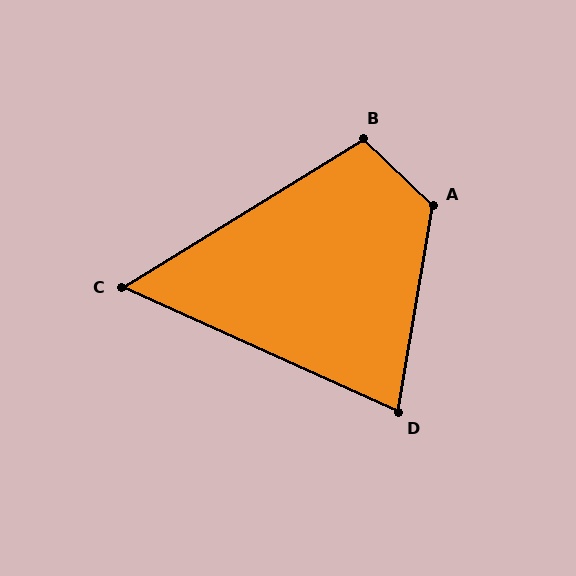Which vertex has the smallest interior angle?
C, at approximately 56 degrees.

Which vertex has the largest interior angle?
A, at approximately 124 degrees.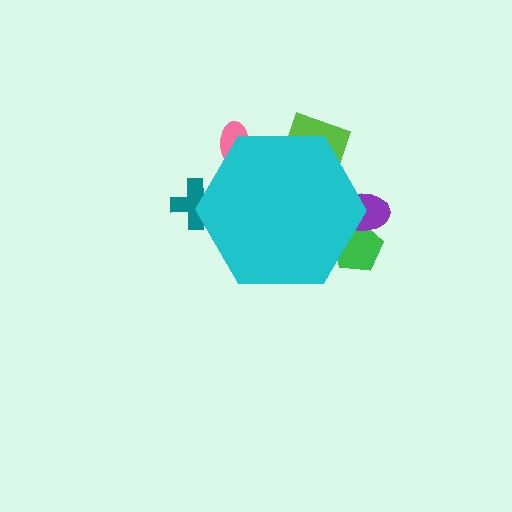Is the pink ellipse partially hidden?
Yes, the pink ellipse is partially hidden behind the cyan hexagon.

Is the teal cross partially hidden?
Yes, the teal cross is partially hidden behind the cyan hexagon.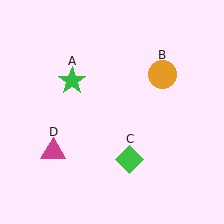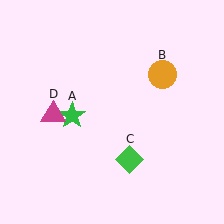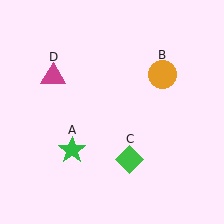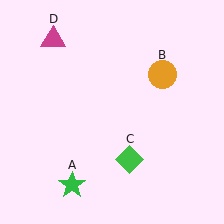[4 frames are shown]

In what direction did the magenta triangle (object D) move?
The magenta triangle (object D) moved up.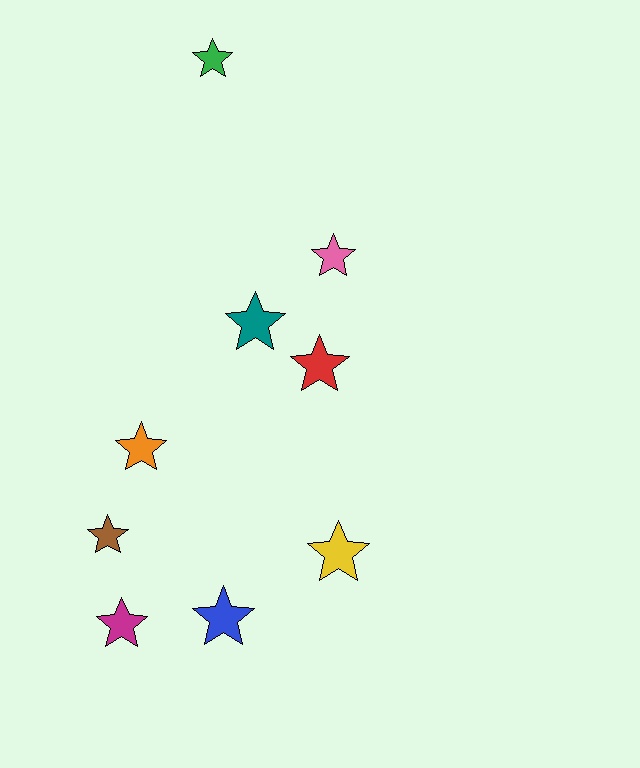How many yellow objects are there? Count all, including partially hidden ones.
There is 1 yellow object.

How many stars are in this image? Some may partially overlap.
There are 9 stars.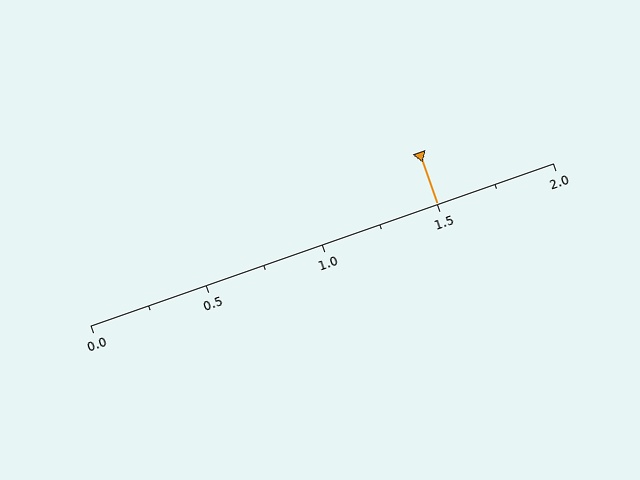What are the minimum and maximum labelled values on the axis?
The axis runs from 0.0 to 2.0.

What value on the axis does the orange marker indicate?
The marker indicates approximately 1.5.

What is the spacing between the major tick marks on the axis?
The major ticks are spaced 0.5 apart.